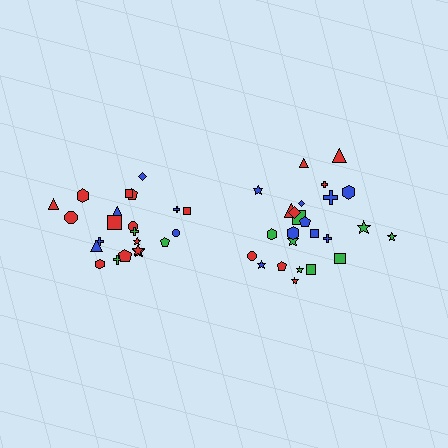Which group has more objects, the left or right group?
The right group.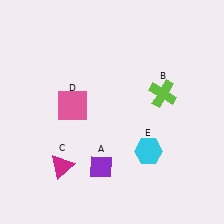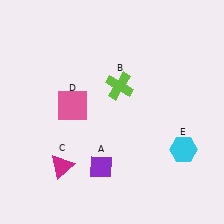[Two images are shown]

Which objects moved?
The objects that moved are: the lime cross (B), the cyan hexagon (E).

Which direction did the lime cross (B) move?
The lime cross (B) moved left.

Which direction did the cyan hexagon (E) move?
The cyan hexagon (E) moved right.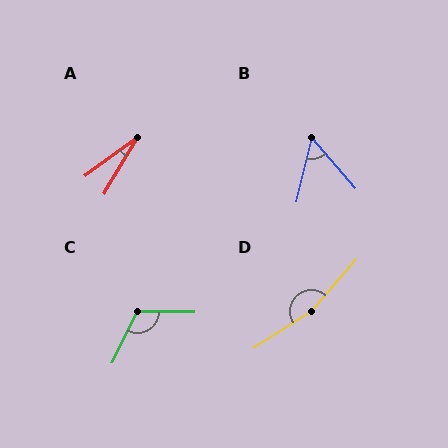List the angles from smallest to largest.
A (23°), B (54°), C (116°), D (164°).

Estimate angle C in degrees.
Approximately 116 degrees.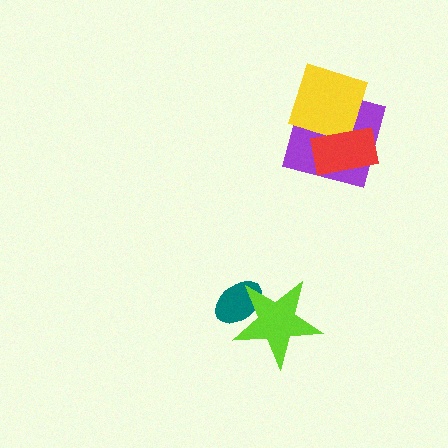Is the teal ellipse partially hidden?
Yes, it is partially covered by another shape.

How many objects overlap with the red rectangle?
2 objects overlap with the red rectangle.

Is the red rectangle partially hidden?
No, no other shape covers it.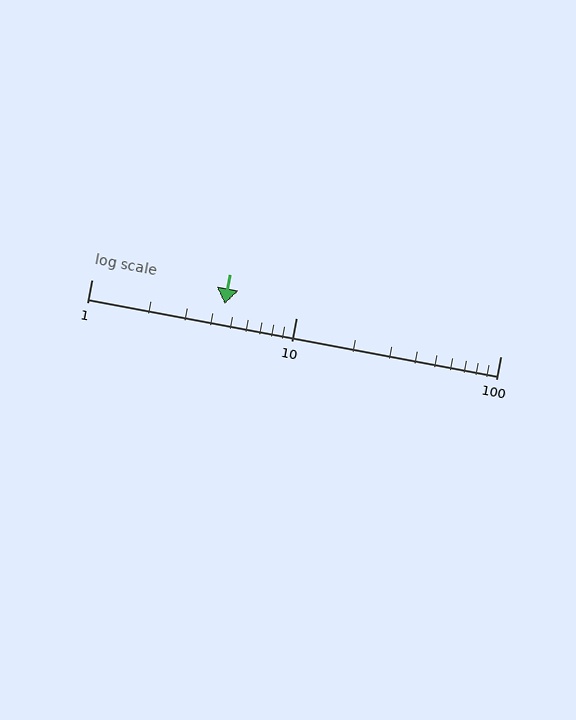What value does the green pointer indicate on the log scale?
The pointer indicates approximately 4.5.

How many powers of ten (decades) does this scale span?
The scale spans 2 decades, from 1 to 100.